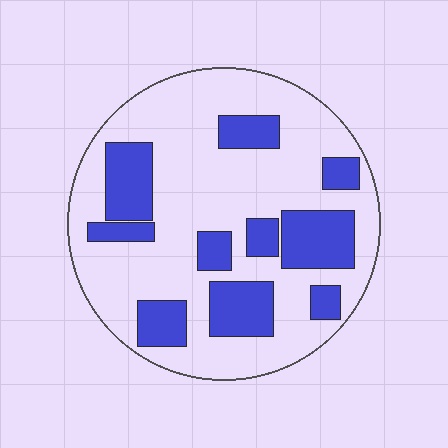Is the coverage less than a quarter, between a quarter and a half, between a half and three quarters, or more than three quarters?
Between a quarter and a half.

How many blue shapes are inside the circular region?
10.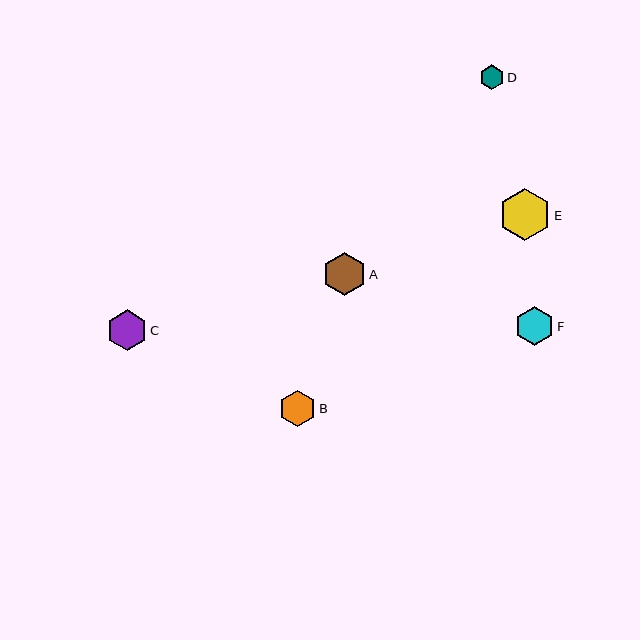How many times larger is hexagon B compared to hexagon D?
Hexagon B is approximately 1.5 times the size of hexagon D.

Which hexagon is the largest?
Hexagon E is the largest with a size of approximately 52 pixels.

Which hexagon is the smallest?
Hexagon D is the smallest with a size of approximately 25 pixels.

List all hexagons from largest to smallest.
From largest to smallest: E, A, C, F, B, D.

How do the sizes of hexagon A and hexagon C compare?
Hexagon A and hexagon C are approximately the same size.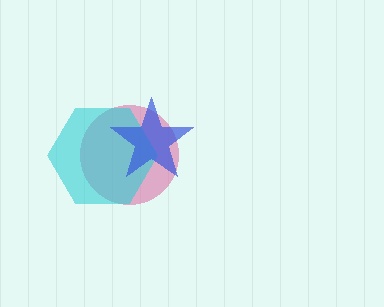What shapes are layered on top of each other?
The layered shapes are: a pink circle, a cyan hexagon, a blue star.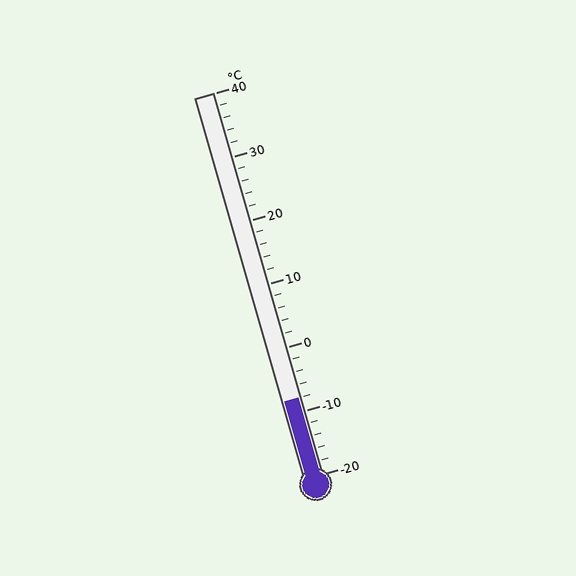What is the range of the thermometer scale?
The thermometer scale ranges from -20°C to 40°C.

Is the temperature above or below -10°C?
The temperature is above -10°C.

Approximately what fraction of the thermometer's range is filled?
The thermometer is filled to approximately 20% of its range.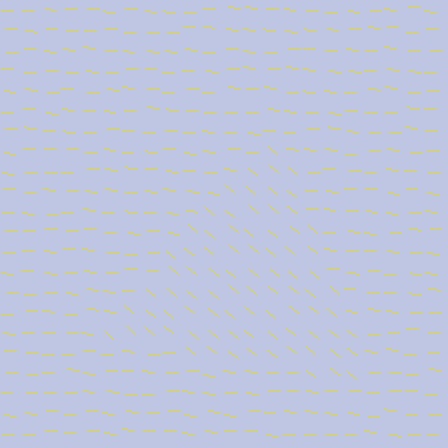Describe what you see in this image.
The image is filled with small yellow line segments. A triangle region in the image has lines oriented differently from the surrounding lines, creating a visible texture boundary.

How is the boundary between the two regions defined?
The boundary is defined purely by a change in line orientation (approximately 36 degrees difference). All lines are the same color and thickness.